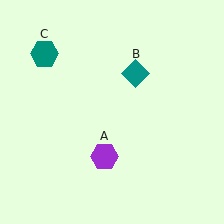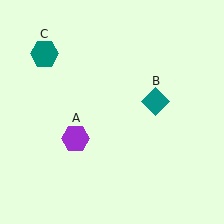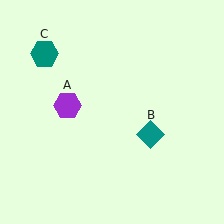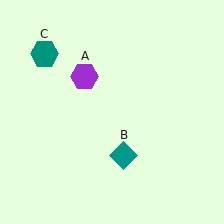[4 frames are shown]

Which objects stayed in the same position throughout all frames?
Teal hexagon (object C) remained stationary.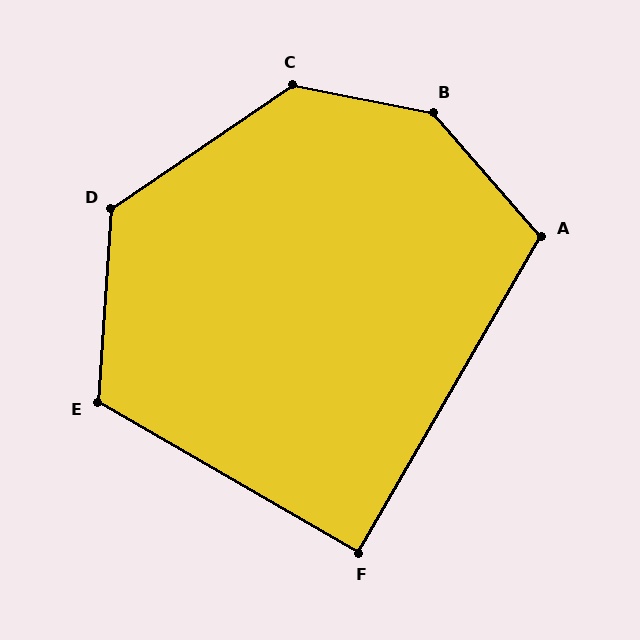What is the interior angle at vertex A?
Approximately 109 degrees (obtuse).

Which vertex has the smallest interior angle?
F, at approximately 90 degrees.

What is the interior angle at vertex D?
Approximately 128 degrees (obtuse).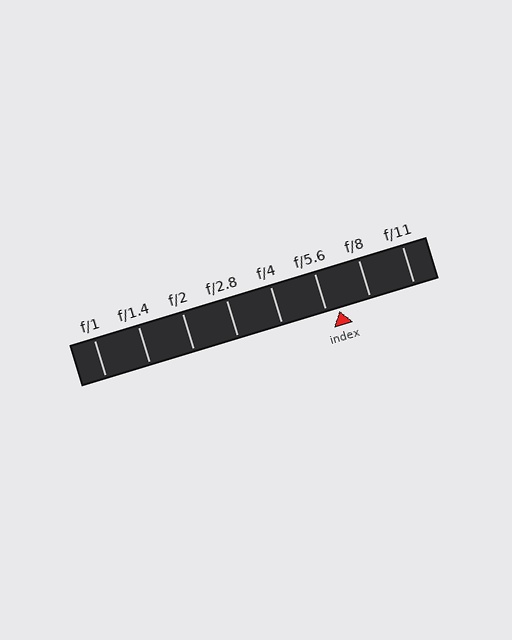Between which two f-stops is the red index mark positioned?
The index mark is between f/5.6 and f/8.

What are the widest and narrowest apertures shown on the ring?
The widest aperture shown is f/1 and the narrowest is f/11.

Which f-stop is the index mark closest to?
The index mark is closest to f/5.6.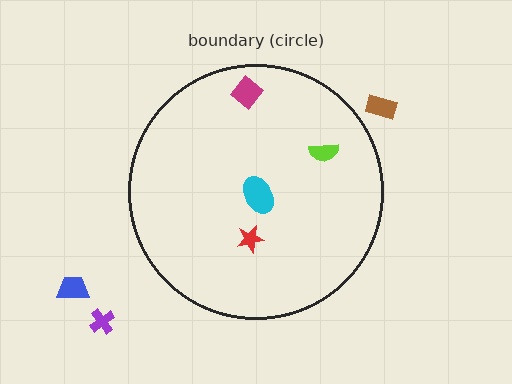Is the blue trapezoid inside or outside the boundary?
Outside.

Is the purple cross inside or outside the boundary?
Outside.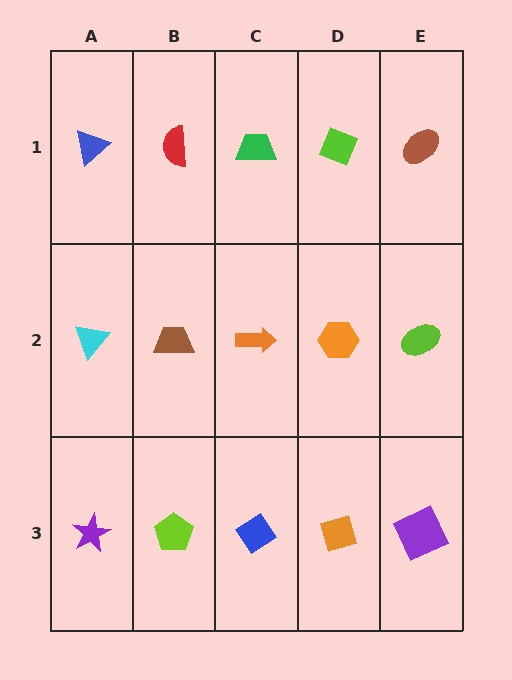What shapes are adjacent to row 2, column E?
A brown ellipse (row 1, column E), a purple square (row 3, column E), an orange hexagon (row 2, column D).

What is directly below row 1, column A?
A cyan triangle.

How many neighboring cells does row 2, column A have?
3.